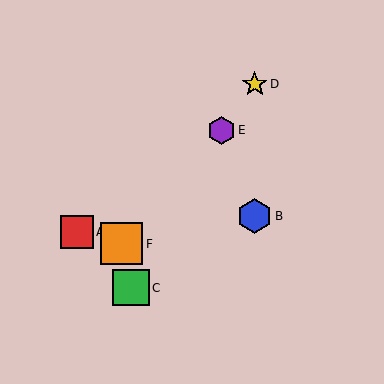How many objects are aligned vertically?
2 objects (B, D) are aligned vertically.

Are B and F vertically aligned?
No, B is at x≈255 and F is at x≈122.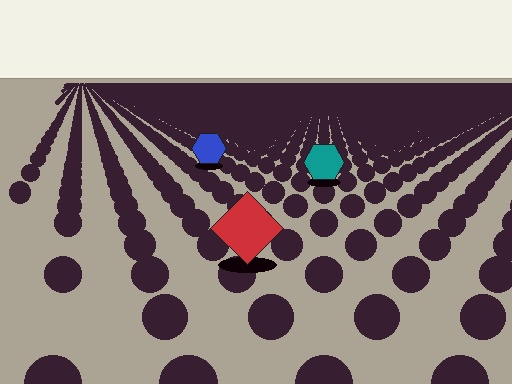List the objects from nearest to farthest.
From nearest to farthest: the red diamond, the teal hexagon, the blue hexagon.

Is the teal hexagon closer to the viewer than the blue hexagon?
Yes. The teal hexagon is closer — you can tell from the texture gradient: the ground texture is coarser near it.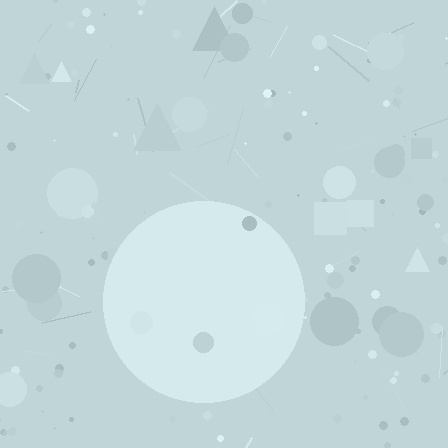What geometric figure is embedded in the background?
A circle is embedded in the background.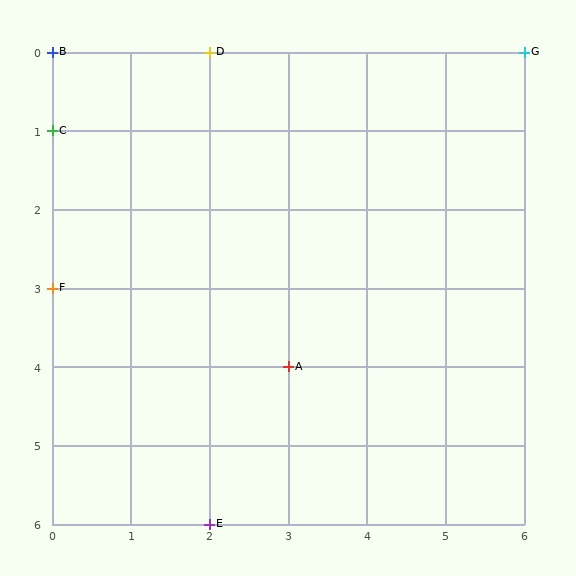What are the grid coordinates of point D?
Point D is at grid coordinates (2, 0).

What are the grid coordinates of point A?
Point A is at grid coordinates (3, 4).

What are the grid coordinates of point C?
Point C is at grid coordinates (0, 1).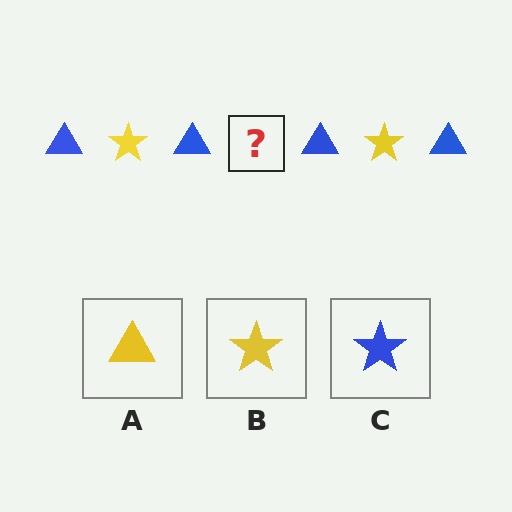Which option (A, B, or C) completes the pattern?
B.